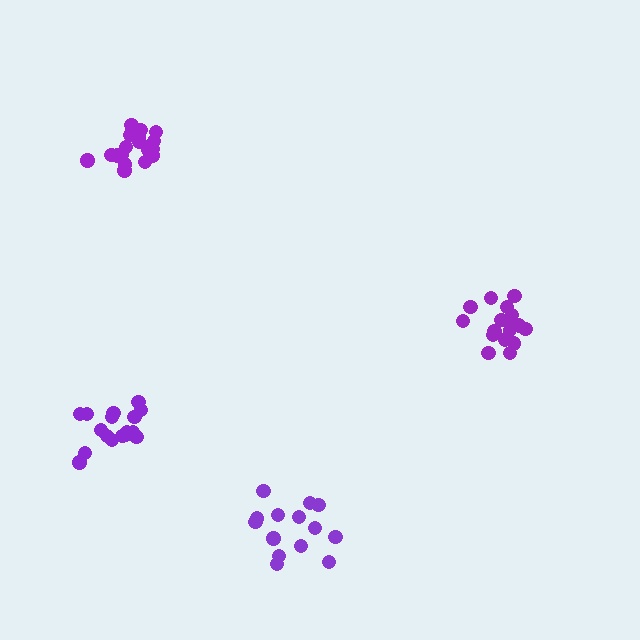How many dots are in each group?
Group 1: 14 dots, Group 2: 17 dots, Group 3: 18 dots, Group 4: 20 dots (69 total).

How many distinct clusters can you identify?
There are 4 distinct clusters.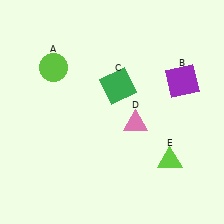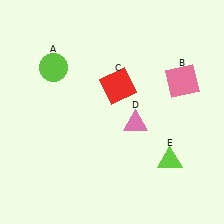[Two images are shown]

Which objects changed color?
B changed from purple to pink. C changed from green to red.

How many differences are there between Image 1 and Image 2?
There are 2 differences between the two images.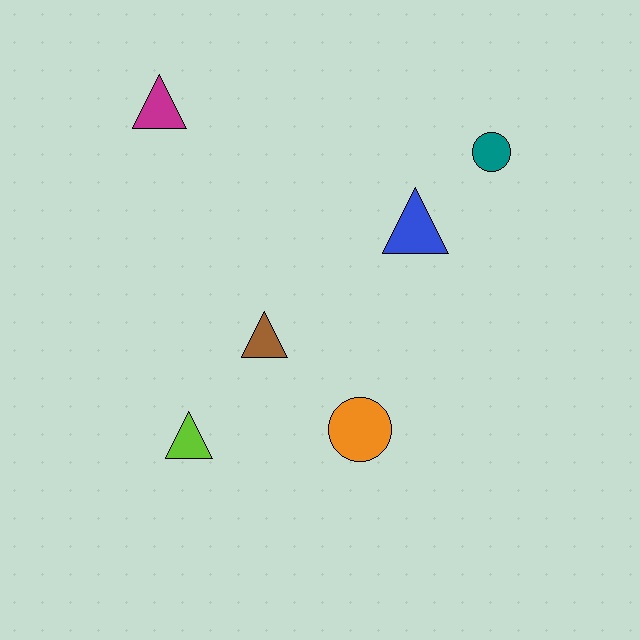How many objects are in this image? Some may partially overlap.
There are 6 objects.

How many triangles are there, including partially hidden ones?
There are 4 triangles.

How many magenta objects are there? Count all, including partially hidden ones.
There is 1 magenta object.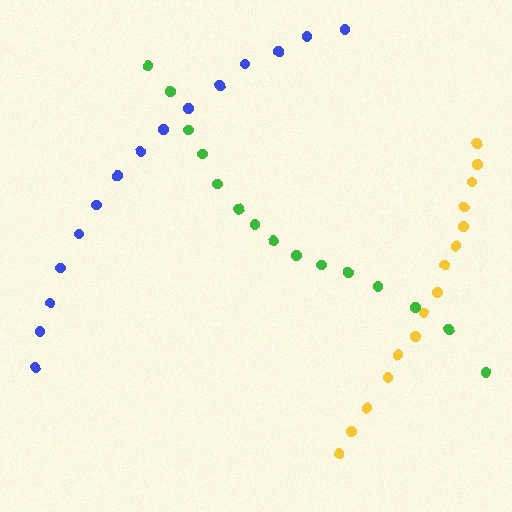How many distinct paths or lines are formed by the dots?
There are 3 distinct paths.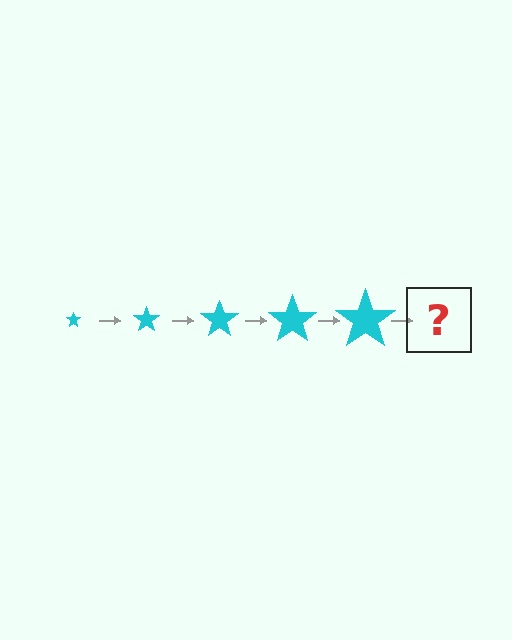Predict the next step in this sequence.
The next step is a cyan star, larger than the previous one.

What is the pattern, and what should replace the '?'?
The pattern is that the star gets progressively larger each step. The '?' should be a cyan star, larger than the previous one.